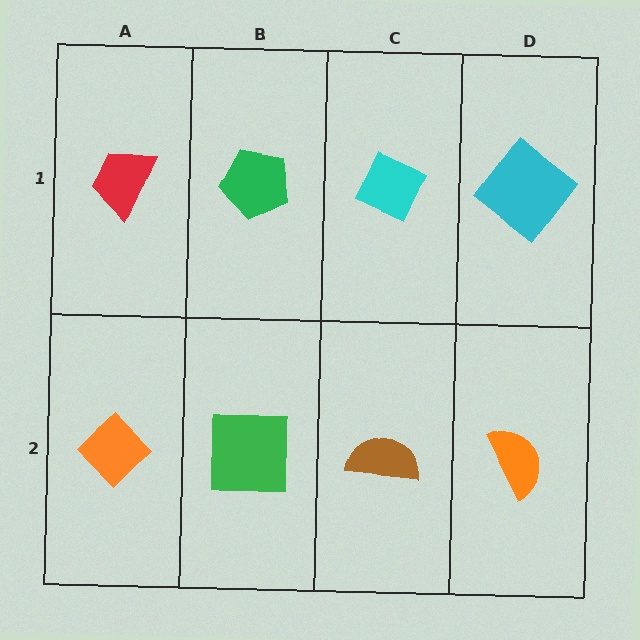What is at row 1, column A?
A red trapezoid.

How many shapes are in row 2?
4 shapes.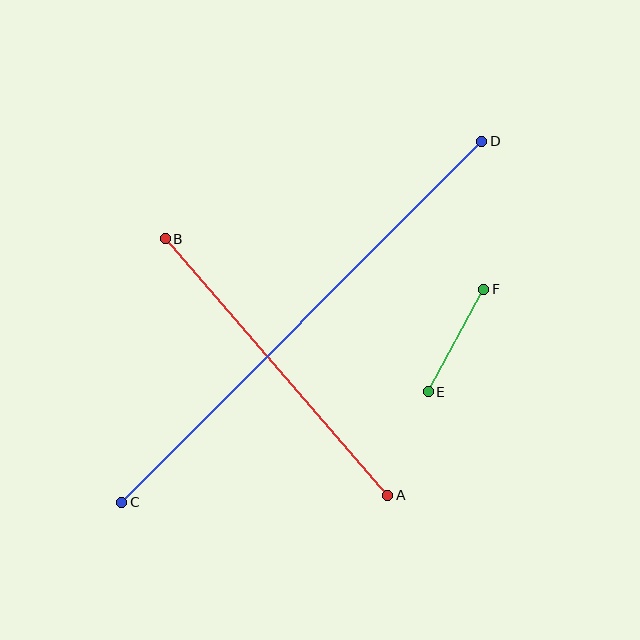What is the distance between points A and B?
The distance is approximately 339 pixels.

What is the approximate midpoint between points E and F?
The midpoint is at approximately (456, 340) pixels.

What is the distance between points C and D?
The distance is approximately 510 pixels.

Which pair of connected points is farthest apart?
Points C and D are farthest apart.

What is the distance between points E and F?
The distance is approximately 116 pixels.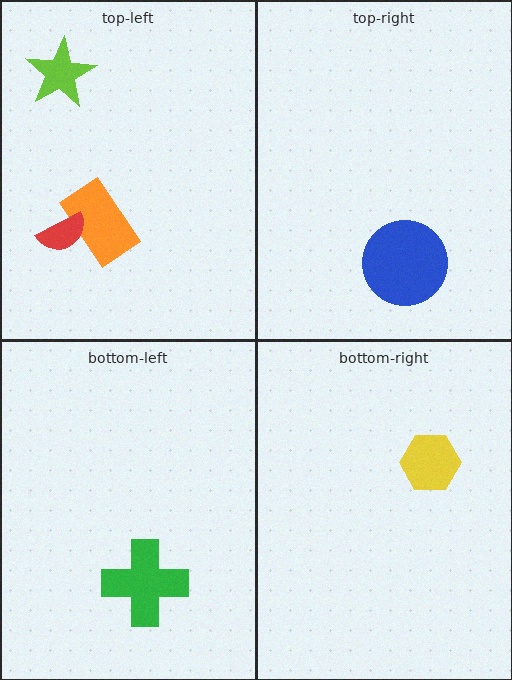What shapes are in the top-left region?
The orange rectangle, the red semicircle, the lime star.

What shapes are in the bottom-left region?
The green cross.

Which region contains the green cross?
The bottom-left region.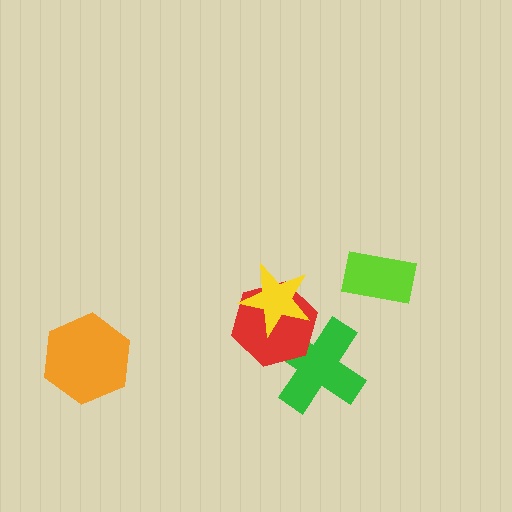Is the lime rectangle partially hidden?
No, no other shape covers it.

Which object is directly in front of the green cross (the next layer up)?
The red hexagon is directly in front of the green cross.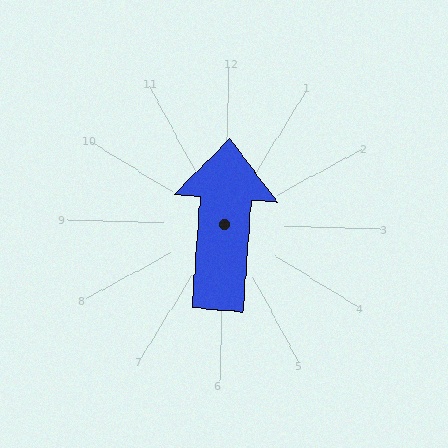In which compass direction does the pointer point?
North.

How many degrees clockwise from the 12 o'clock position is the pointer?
Approximately 3 degrees.